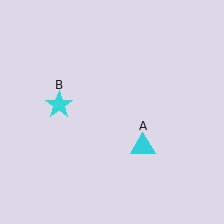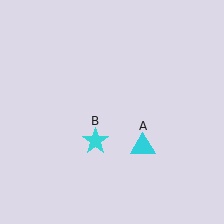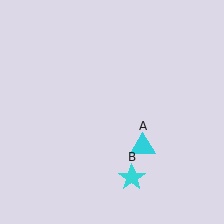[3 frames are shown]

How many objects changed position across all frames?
1 object changed position: cyan star (object B).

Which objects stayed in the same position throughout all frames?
Cyan triangle (object A) remained stationary.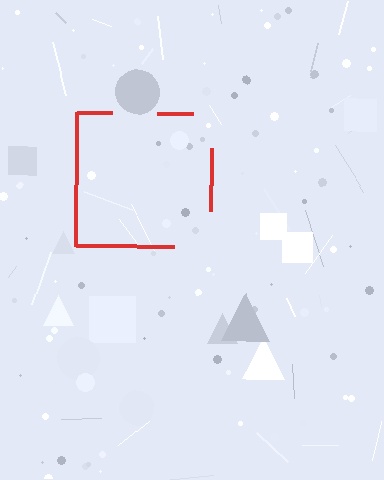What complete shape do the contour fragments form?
The contour fragments form a square.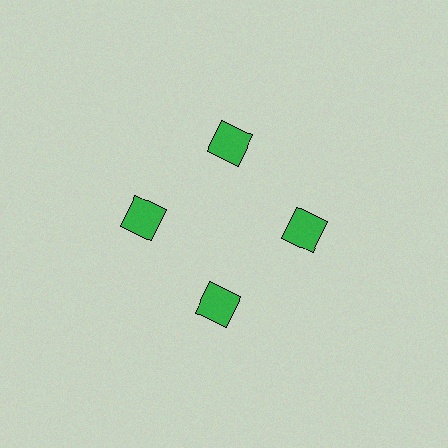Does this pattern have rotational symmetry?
Yes, this pattern has 4-fold rotational symmetry. It looks the same after rotating 90 degrees around the center.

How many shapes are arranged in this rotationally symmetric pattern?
There are 4 shapes, arranged in 4 groups of 1.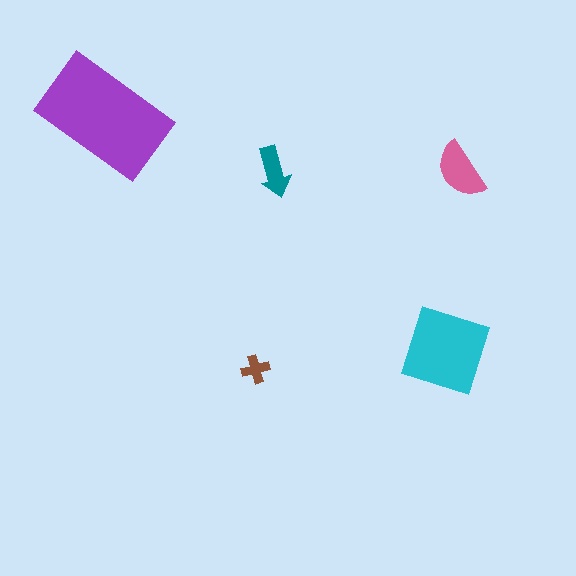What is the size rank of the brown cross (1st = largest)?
5th.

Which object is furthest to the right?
The pink semicircle is rightmost.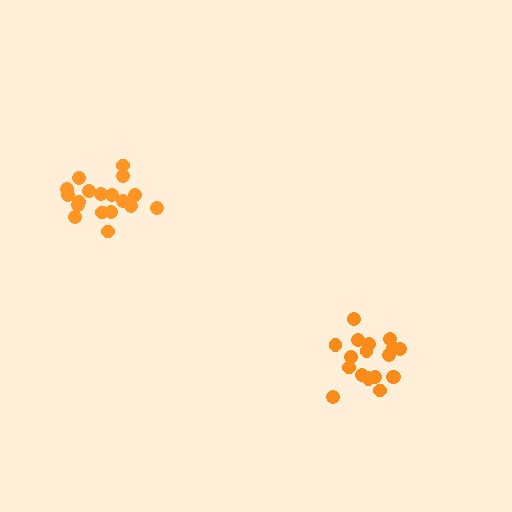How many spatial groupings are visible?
There are 2 spatial groupings.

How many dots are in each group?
Group 1: 19 dots, Group 2: 18 dots (37 total).